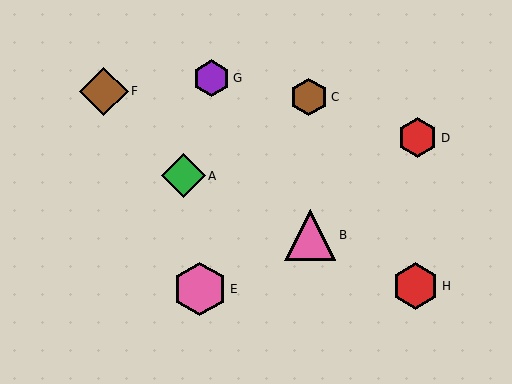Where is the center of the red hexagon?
The center of the red hexagon is at (418, 138).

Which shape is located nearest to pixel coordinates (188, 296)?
The pink hexagon (labeled E) at (200, 289) is nearest to that location.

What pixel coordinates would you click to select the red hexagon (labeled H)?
Click at (416, 286) to select the red hexagon H.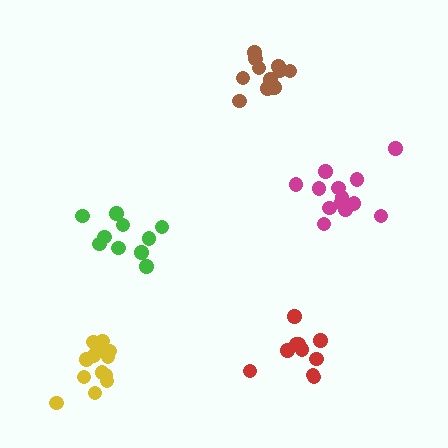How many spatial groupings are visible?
There are 5 spatial groupings.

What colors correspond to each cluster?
The clusters are colored: yellow, green, magenta, red, brown.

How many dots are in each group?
Group 1: 13 dots, Group 2: 10 dots, Group 3: 14 dots, Group 4: 10 dots, Group 5: 11 dots (58 total).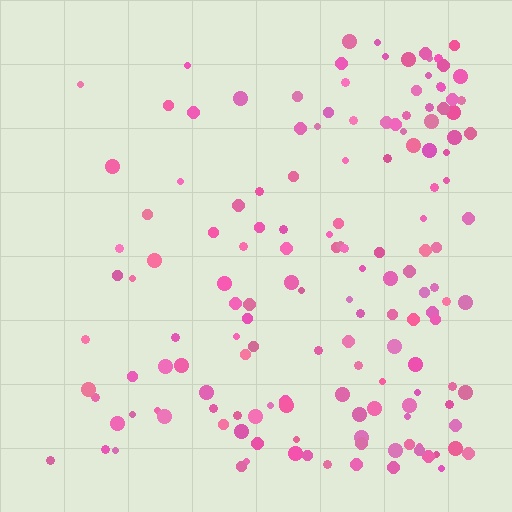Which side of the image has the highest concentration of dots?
The right.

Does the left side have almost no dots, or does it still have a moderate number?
Still a moderate number, just noticeably fewer than the right.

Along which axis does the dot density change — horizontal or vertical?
Horizontal.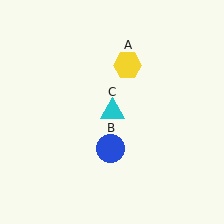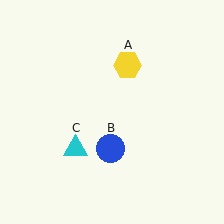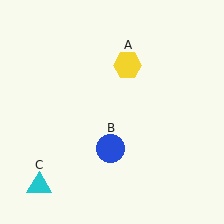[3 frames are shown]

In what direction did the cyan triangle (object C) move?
The cyan triangle (object C) moved down and to the left.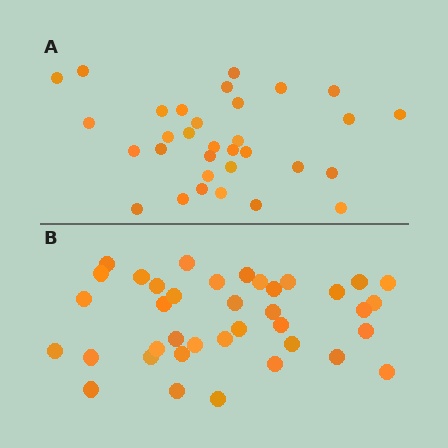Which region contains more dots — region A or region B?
Region B (the bottom region) has more dots.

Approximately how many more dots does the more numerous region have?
Region B has about 6 more dots than region A.